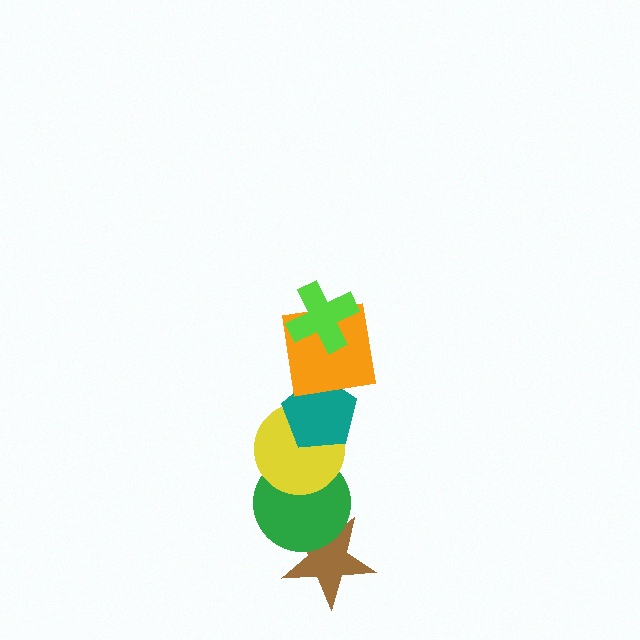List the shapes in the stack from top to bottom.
From top to bottom: the lime cross, the orange square, the teal pentagon, the yellow circle, the green circle, the brown star.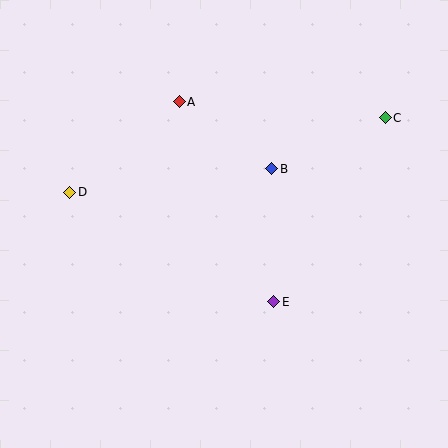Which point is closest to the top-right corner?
Point C is closest to the top-right corner.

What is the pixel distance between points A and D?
The distance between A and D is 142 pixels.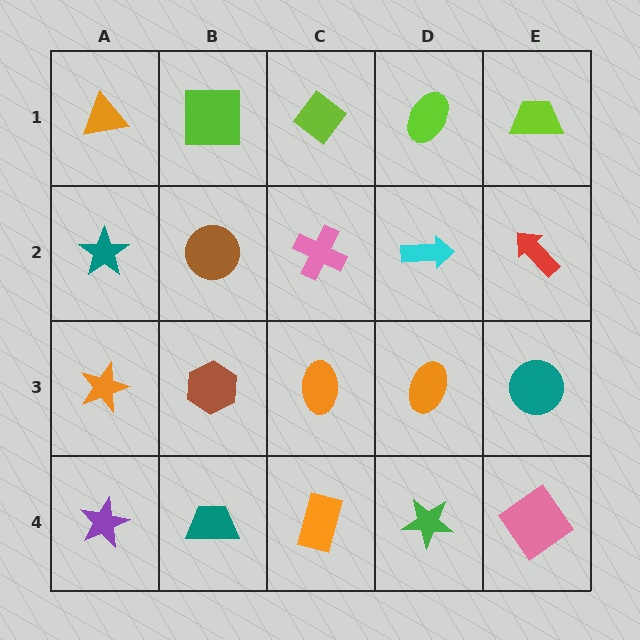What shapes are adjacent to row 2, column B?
A lime square (row 1, column B), a brown hexagon (row 3, column B), a teal star (row 2, column A), a pink cross (row 2, column C).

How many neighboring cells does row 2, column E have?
3.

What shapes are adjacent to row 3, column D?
A cyan arrow (row 2, column D), a green star (row 4, column D), an orange ellipse (row 3, column C), a teal circle (row 3, column E).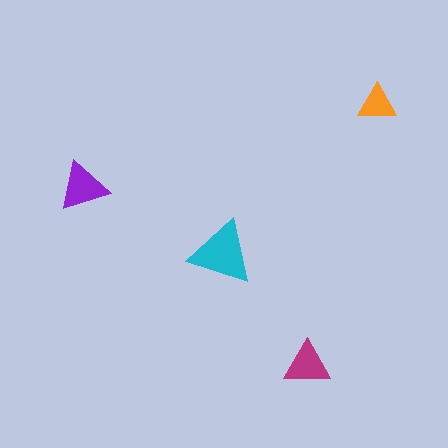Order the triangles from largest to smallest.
the cyan one, the purple one, the magenta one, the orange one.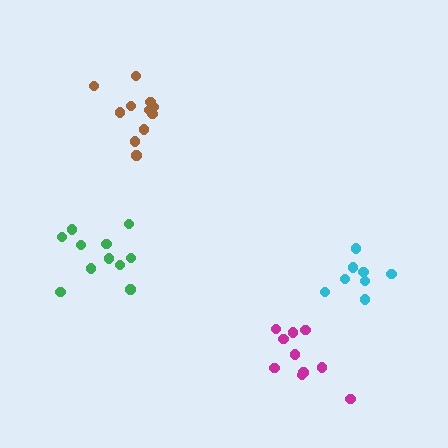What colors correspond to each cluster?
The clusters are colored: green, brown, cyan, magenta.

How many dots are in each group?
Group 1: 11 dots, Group 2: 11 dots, Group 3: 8 dots, Group 4: 10 dots (40 total).